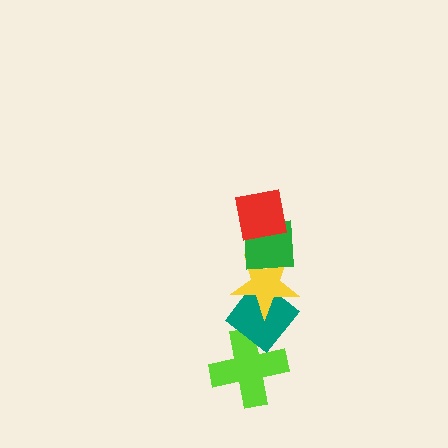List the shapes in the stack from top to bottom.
From top to bottom: the red square, the green square, the yellow star, the teal diamond, the lime cross.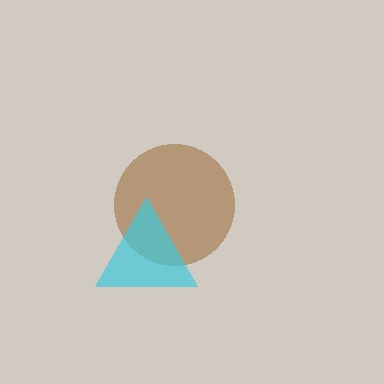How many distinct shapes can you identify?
There are 2 distinct shapes: a brown circle, a cyan triangle.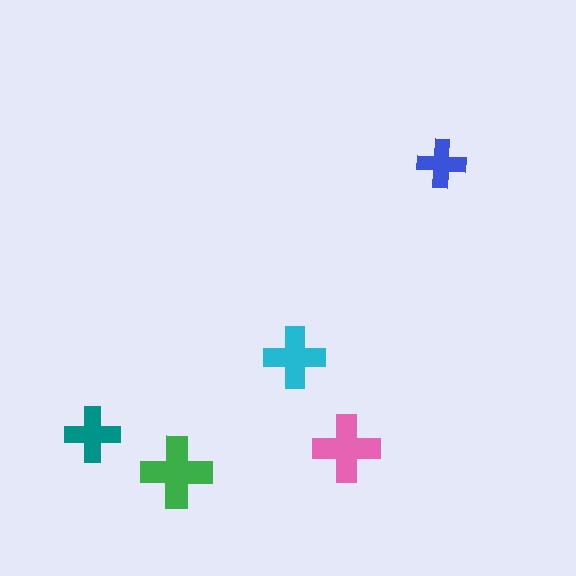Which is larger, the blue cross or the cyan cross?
The cyan one.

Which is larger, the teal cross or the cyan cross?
The cyan one.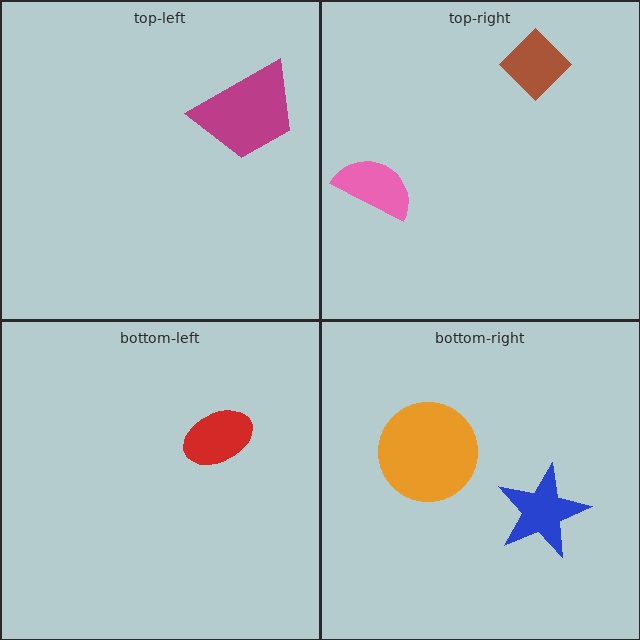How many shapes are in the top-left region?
1.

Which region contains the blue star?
The bottom-right region.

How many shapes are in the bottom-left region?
1.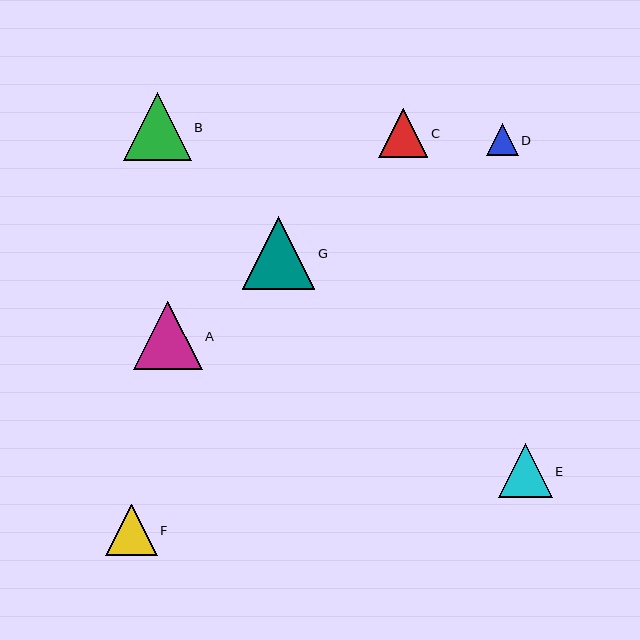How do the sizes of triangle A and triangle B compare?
Triangle A and triangle B are approximately the same size.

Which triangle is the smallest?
Triangle D is the smallest with a size of approximately 32 pixels.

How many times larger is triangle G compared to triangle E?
Triangle G is approximately 1.3 times the size of triangle E.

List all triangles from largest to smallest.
From largest to smallest: G, A, B, E, F, C, D.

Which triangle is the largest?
Triangle G is the largest with a size of approximately 73 pixels.